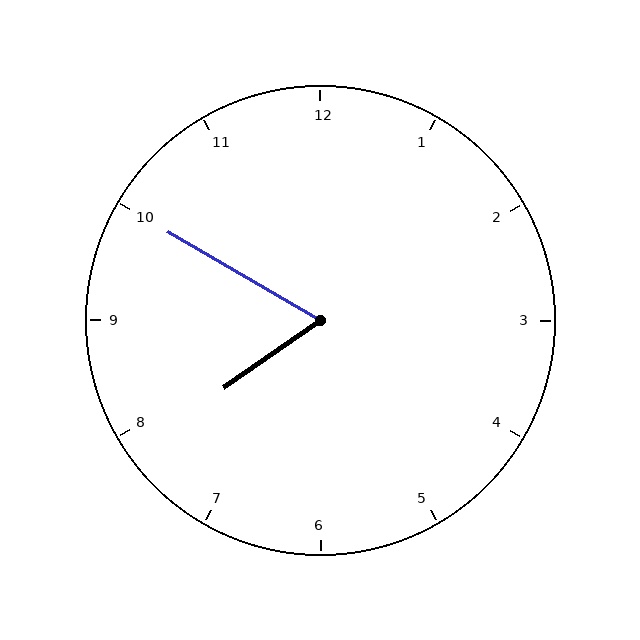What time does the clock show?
7:50.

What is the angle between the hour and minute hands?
Approximately 65 degrees.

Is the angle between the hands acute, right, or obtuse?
It is acute.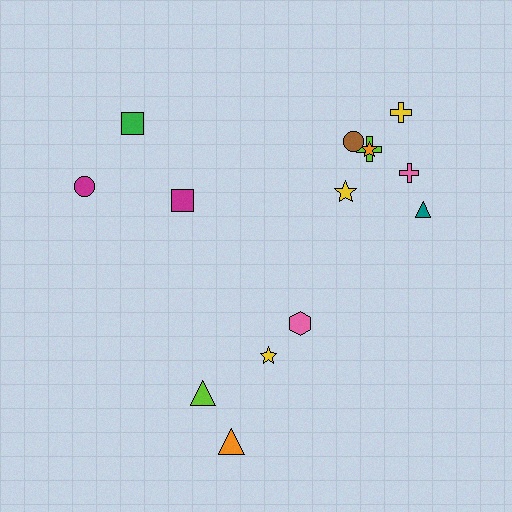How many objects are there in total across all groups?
There are 14 objects.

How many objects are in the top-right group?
There are 7 objects.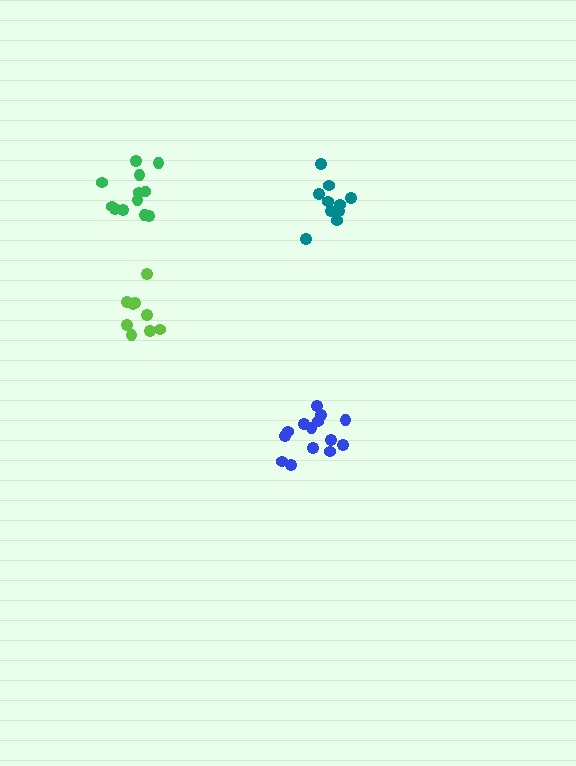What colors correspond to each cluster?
The clusters are colored: lime, teal, blue, green.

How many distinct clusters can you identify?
There are 4 distinct clusters.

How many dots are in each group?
Group 1: 9 dots, Group 2: 10 dots, Group 3: 14 dots, Group 4: 12 dots (45 total).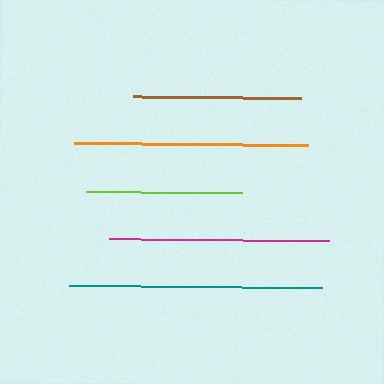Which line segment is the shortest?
The lime line is the shortest at approximately 156 pixels.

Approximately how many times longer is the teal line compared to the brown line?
The teal line is approximately 1.5 times the length of the brown line.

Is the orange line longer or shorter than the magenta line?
The orange line is longer than the magenta line.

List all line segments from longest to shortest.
From longest to shortest: teal, orange, magenta, brown, lime.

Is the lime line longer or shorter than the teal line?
The teal line is longer than the lime line.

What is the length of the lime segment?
The lime segment is approximately 156 pixels long.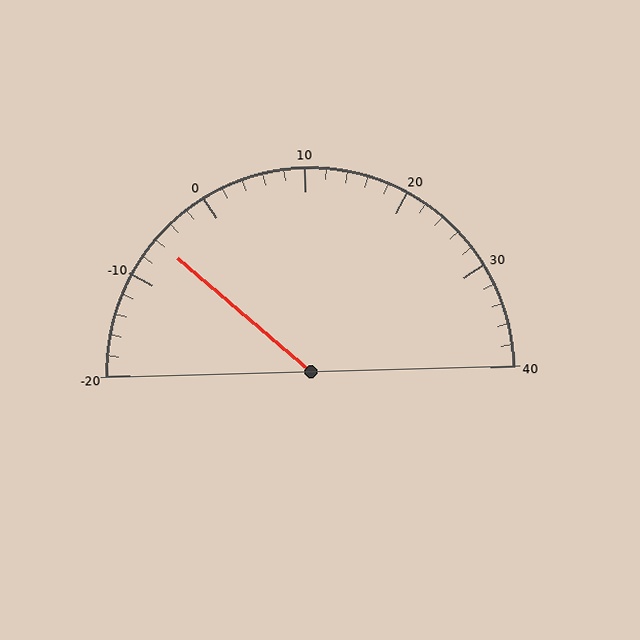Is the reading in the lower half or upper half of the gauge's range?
The reading is in the lower half of the range (-20 to 40).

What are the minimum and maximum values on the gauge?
The gauge ranges from -20 to 40.